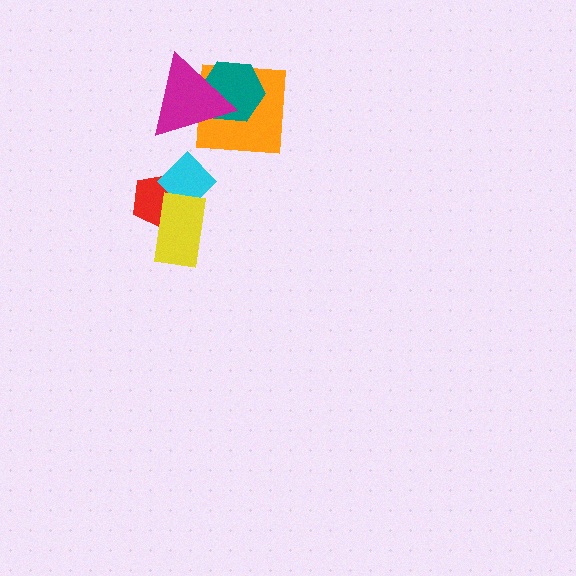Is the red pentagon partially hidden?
Yes, it is partially covered by another shape.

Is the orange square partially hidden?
Yes, it is partially covered by another shape.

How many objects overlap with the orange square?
2 objects overlap with the orange square.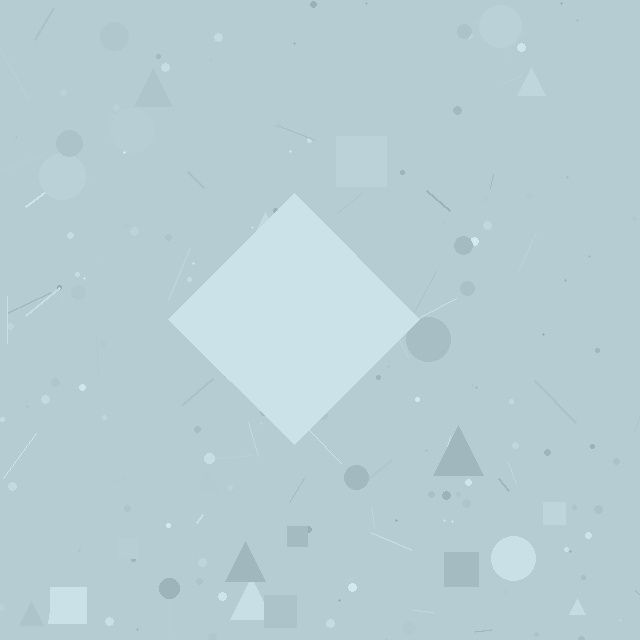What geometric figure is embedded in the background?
A diamond is embedded in the background.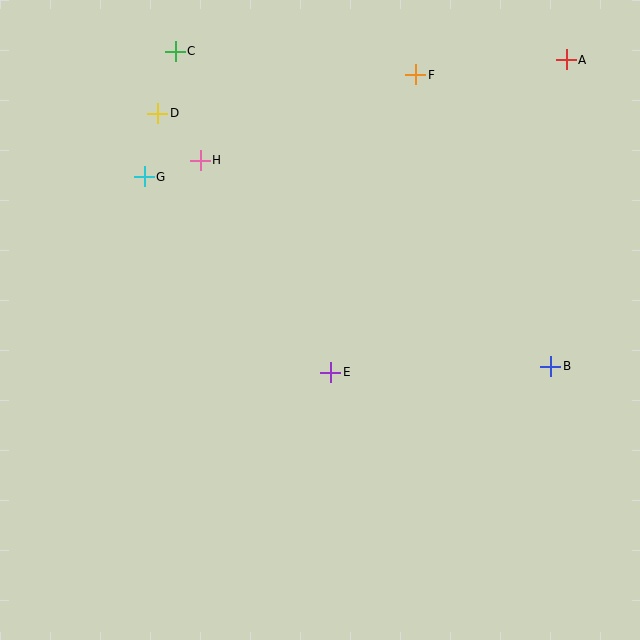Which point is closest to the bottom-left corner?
Point E is closest to the bottom-left corner.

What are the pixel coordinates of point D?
Point D is at (158, 113).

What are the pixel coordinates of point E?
Point E is at (331, 372).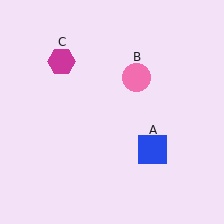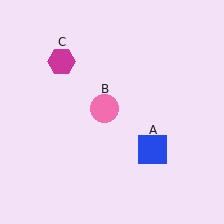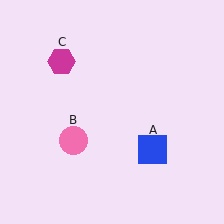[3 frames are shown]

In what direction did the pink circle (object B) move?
The pink circle (object B) moved down and to the left.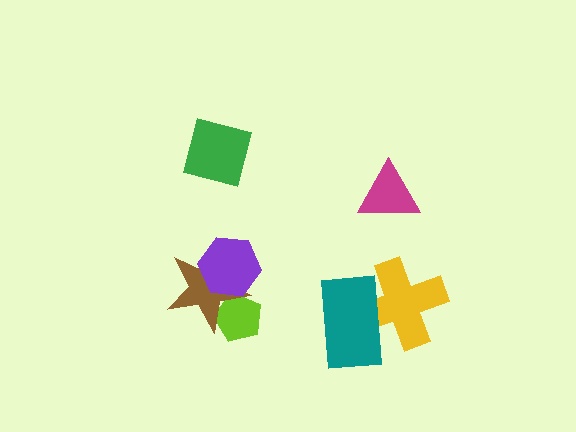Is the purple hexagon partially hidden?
No, no other shape covers it.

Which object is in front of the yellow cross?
The teal rectangle is in front of the yellow cross.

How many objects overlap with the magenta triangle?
0 objects overlap with the magenta triangle.